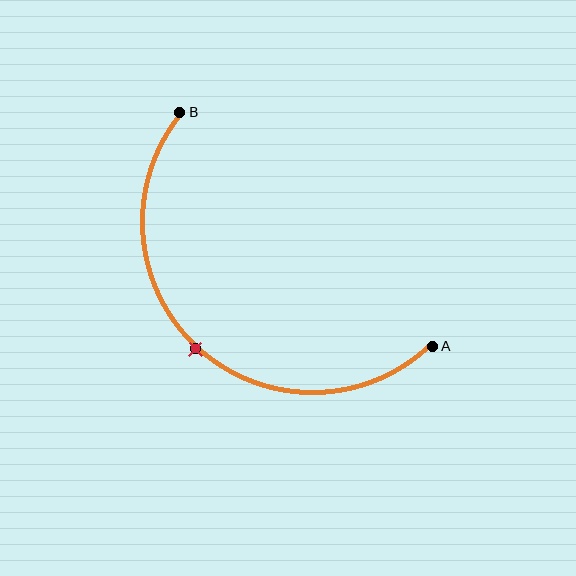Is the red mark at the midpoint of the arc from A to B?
Yes. The red mark lies on the arc at equal arc-length from both A and B — it is the arc midpoint.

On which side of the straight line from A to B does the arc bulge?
The arc bulges below and to the left of the straight line connecting A and B.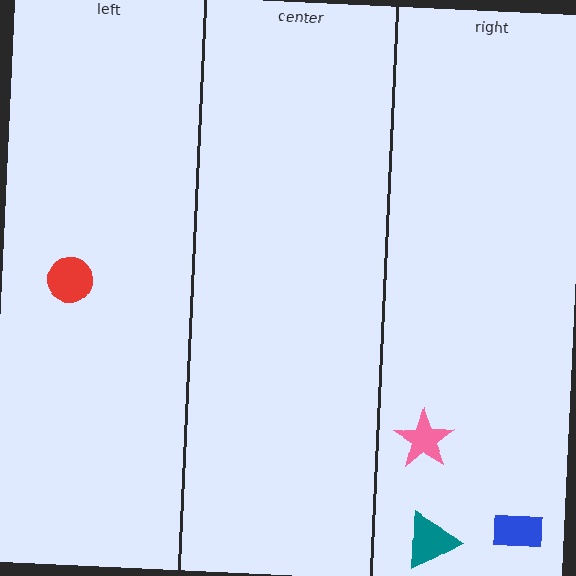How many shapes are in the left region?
1.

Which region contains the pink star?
The right region.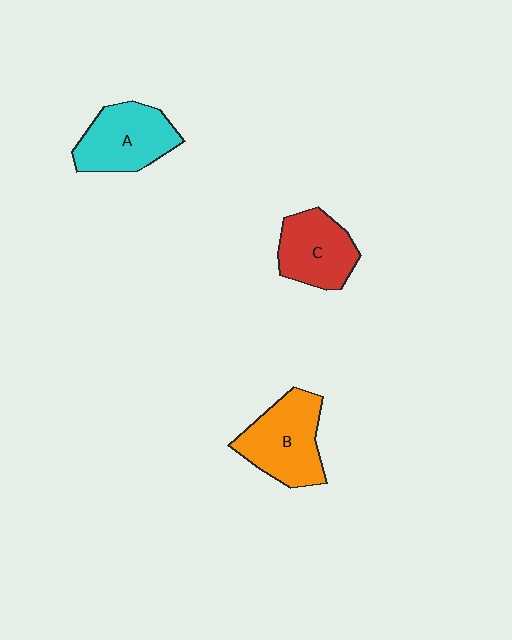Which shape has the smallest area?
Shape C (red).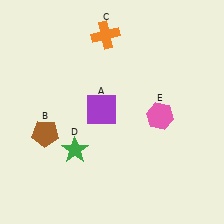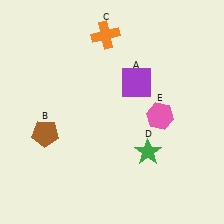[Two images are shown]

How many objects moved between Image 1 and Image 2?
2 objects moved between the two images.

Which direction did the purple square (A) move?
The purple square (A) moved right.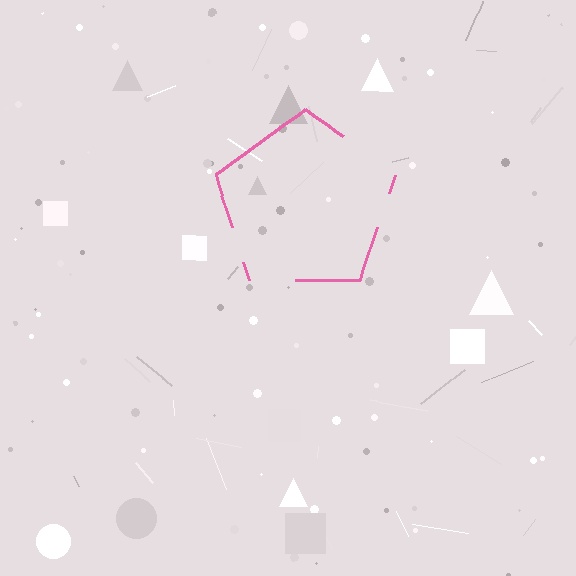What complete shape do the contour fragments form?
The contour fragments form a pentagon.